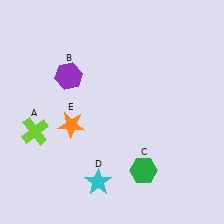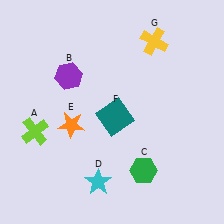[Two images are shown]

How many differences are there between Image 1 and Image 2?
There are 2 differences between the two images.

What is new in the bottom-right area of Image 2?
A teal square (F) was added in the bottom-right area of Image 2.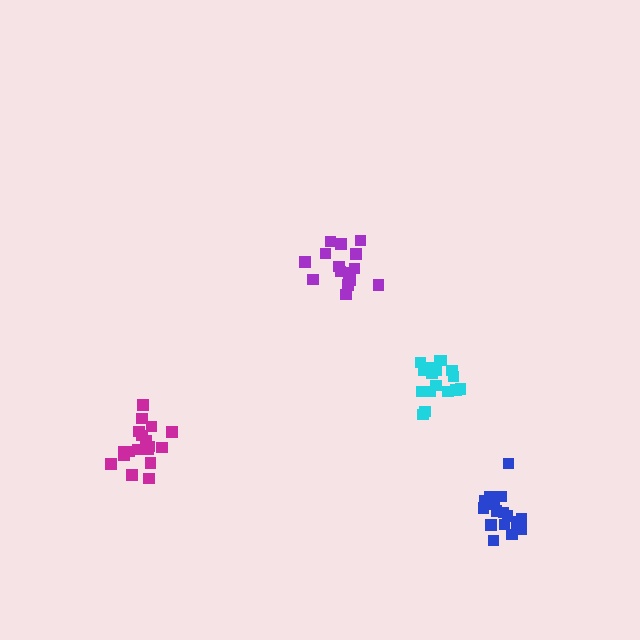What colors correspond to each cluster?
The clusters are colored: cyan, purple, magenta, blue.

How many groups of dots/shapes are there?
There are 4 groups.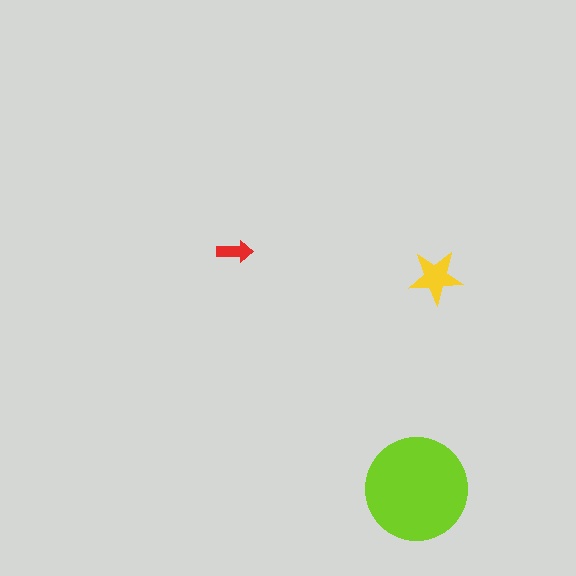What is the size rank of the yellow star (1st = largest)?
2nd.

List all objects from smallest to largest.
The red arrow, the yellow star, the lime circle.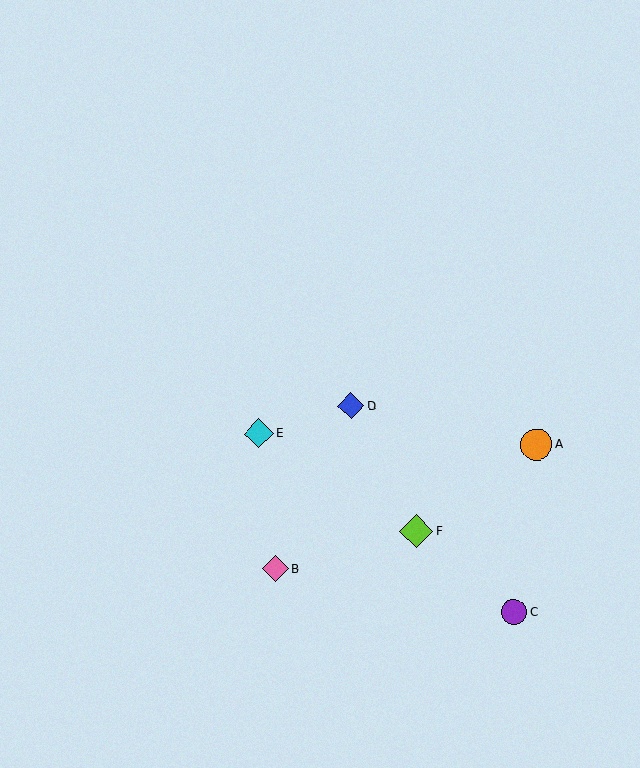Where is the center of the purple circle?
The center of the purple circle is at (514, 612).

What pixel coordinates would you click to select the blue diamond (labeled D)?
Click at (351, 406) to select the blue diamond D.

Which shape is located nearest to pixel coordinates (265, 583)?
The pink diamond (labeled B) at (275, 569) is nearest to that location.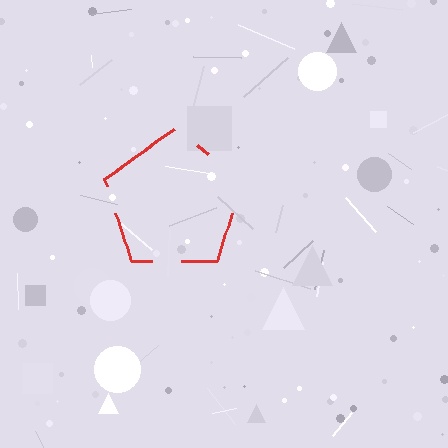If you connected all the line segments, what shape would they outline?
They would outline a pentagon.